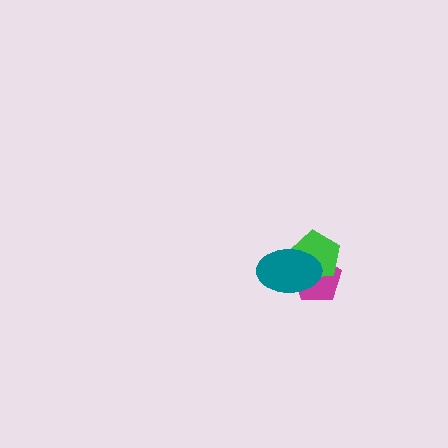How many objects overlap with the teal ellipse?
2 objects overlap with the teal ellipse.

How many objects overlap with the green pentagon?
2 objects overlap with the green pentagon.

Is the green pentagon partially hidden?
Yes, it is partially covered by another shape.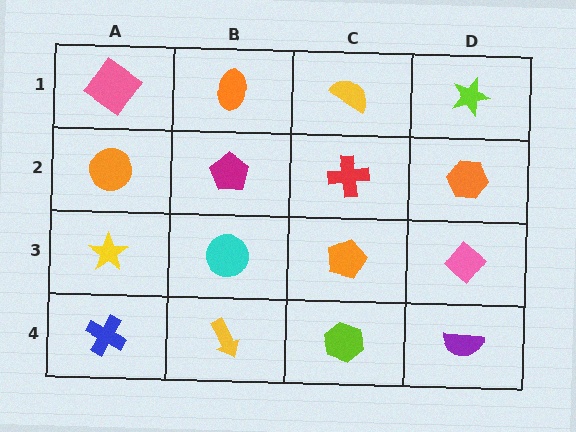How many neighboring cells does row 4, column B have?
3.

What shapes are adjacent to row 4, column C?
An orange pentagon (row 3, column C), a yellow arrow (row 4, column B), a purple semicircle (row 4, column D).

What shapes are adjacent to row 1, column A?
An orange circle (row 2, column A), an orange ellipse (row 1, column B).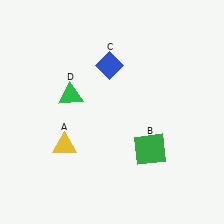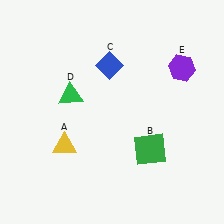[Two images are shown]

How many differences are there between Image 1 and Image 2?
There is 1 difference between the two images.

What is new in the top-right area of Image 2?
A purple hexagon (E) was added in the top-right area of Image 2.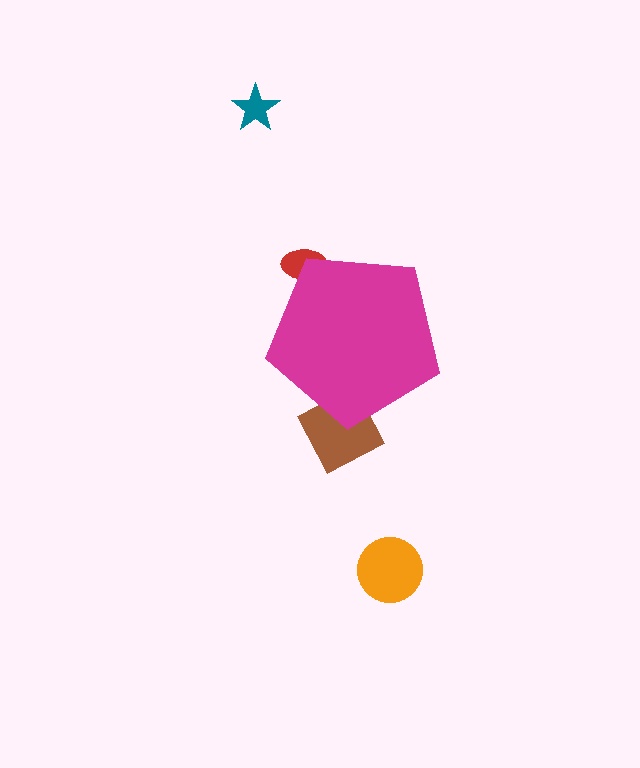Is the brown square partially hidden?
Yes, the brown square is partially hidden behind the magenta pentagon.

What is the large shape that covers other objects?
A magenta pentagon.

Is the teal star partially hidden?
No, the teal star is fully visible.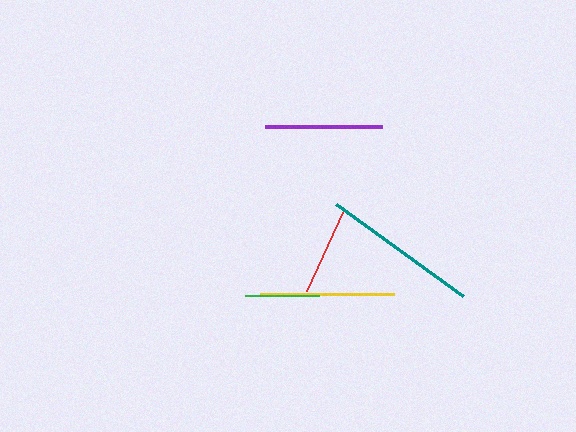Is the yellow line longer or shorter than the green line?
The yellow line is longer than the green line.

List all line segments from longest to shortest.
From longest to shortest: teal, yellow, purple, red, green.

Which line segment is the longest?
The teal line is the longest at approximately 157 pixels.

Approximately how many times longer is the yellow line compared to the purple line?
The yellow line is approximately 1.2 times the length of the purple line.